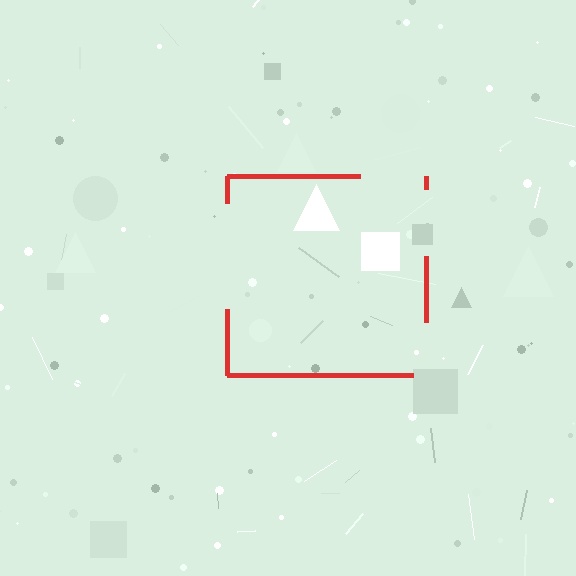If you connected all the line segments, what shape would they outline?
They would outline a square.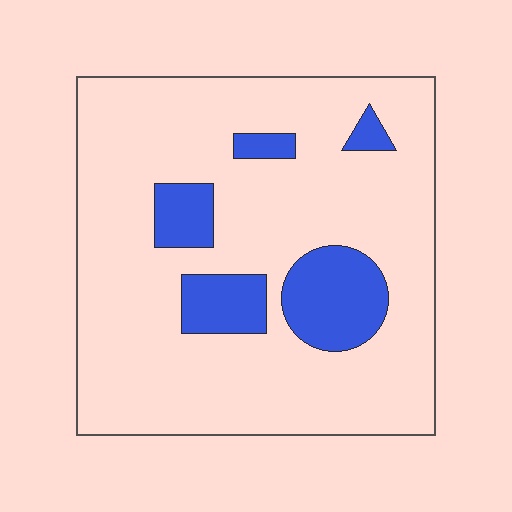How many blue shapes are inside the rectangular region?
5.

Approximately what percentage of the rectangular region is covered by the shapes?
Approximately 15%.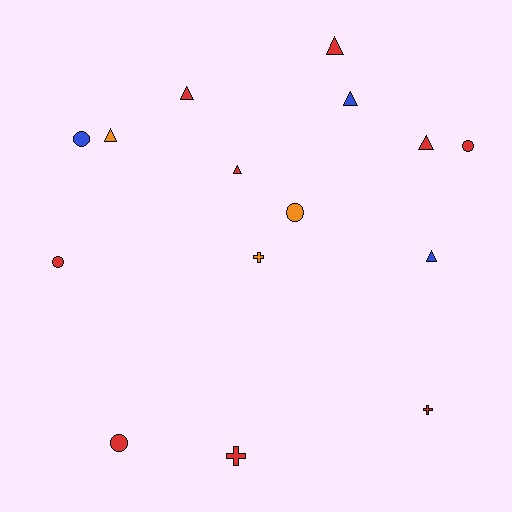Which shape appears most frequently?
Triangle, with 7 objects.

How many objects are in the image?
There are 15 objects.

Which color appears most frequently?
Red, with 9 objects.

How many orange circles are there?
There is 1 orange circle.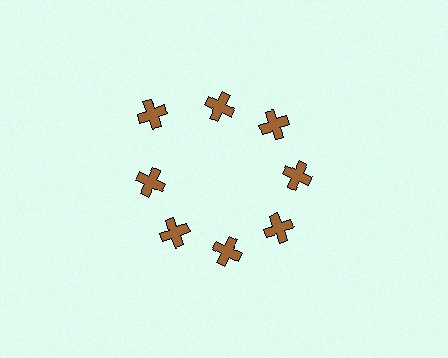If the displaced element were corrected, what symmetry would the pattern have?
It would have 8-fold rotational symmetry — the pattern would map onto itself every 45 degrees.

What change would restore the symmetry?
The symmetry would be restored by moving it inward, back onto the ring so that all 8 crosses sit at equal angles and equal distance from the center.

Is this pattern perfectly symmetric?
No. The 8 brown crosses are arranged in a ring, but one element near the 10 o'clock position is pushed outward from the center, breaking the 8-fold rotational symmetry.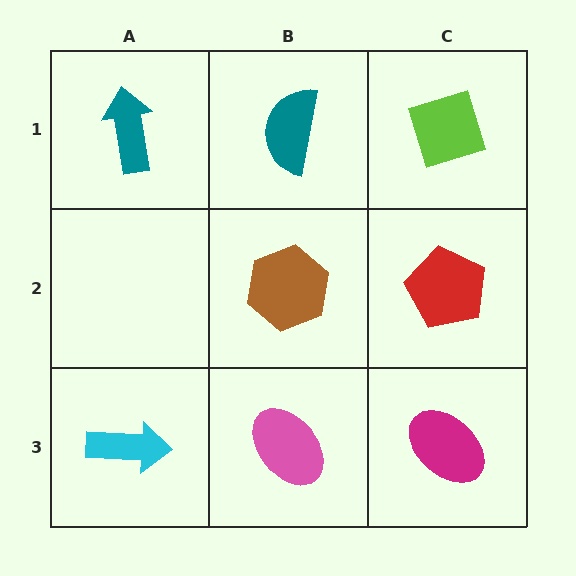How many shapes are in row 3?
3 shapes.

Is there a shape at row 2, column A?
No, that cell is empty.